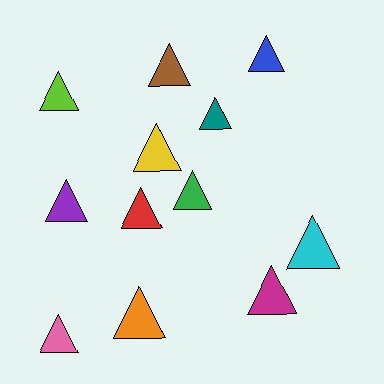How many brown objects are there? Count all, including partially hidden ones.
There is 1 brown object.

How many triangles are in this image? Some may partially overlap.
There are 12 triangles.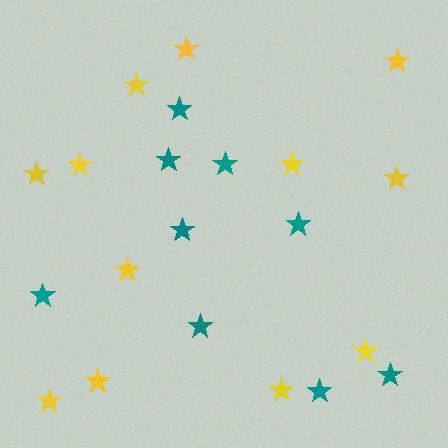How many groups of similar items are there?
There are 2 groups: one group of yellow stars (12) and one group of teal stars (9).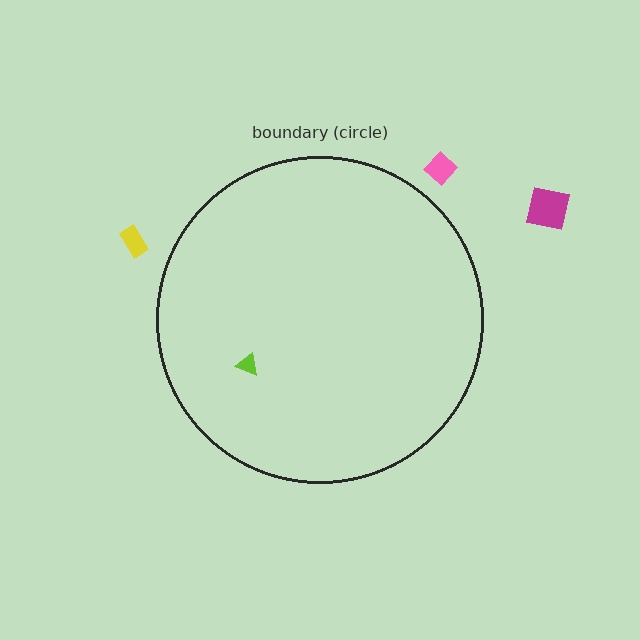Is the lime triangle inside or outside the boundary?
Inside.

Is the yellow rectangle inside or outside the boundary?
Outside.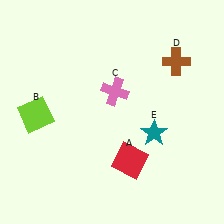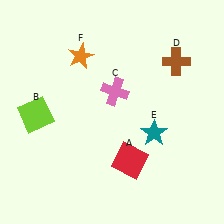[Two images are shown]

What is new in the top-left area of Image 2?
An orange star (F) was added in the top-left area of Image 2.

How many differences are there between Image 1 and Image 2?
There is 1 difference between the two images.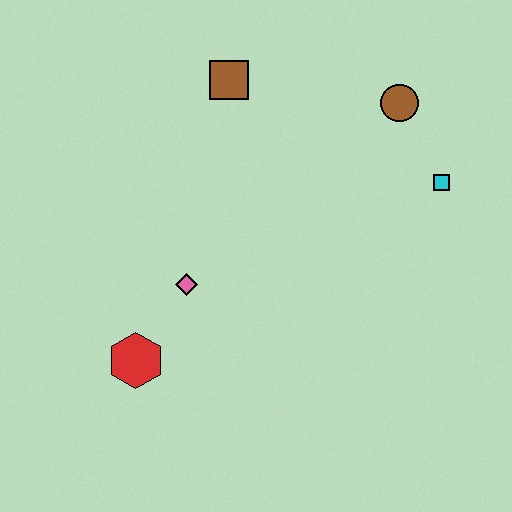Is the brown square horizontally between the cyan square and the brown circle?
No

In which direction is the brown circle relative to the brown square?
The brown circle is to the right of the brown square.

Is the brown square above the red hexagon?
Yes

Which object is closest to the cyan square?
The brown circle is closest to the cyan square.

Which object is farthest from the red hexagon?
The brown circle is farthest from the red hexagon.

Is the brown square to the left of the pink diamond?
No